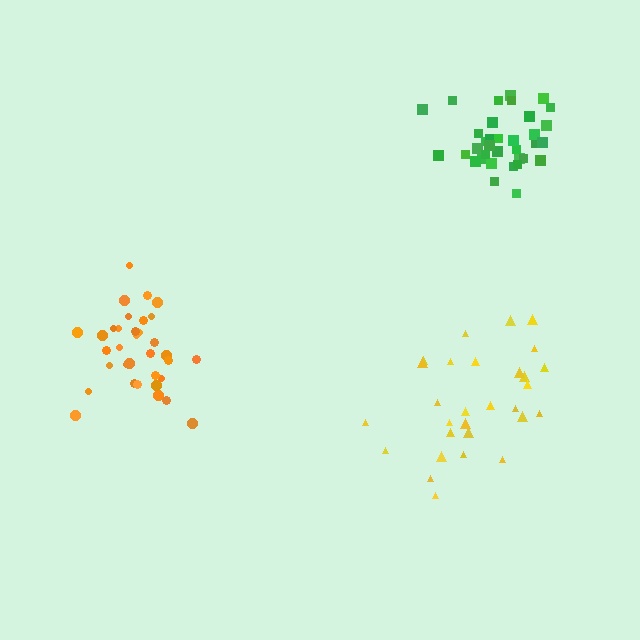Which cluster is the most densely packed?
Green.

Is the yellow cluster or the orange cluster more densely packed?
Orange.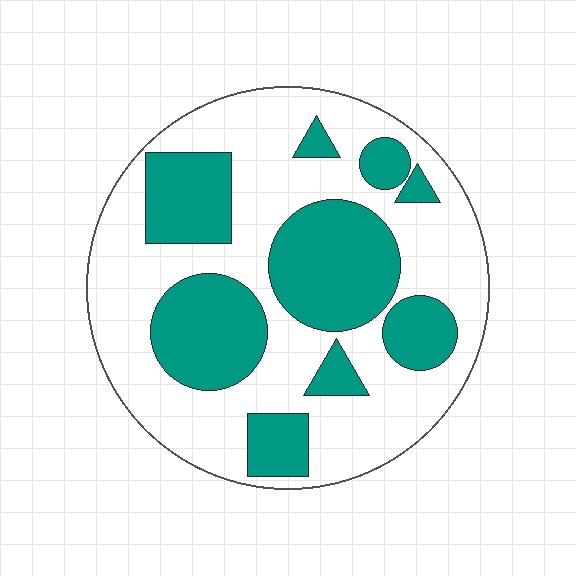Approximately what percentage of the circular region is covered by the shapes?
Approximately 35%.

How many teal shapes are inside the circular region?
9.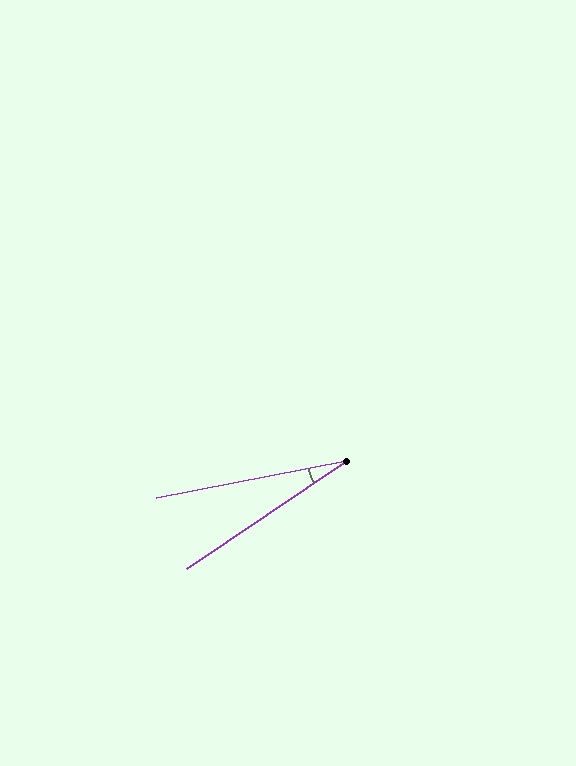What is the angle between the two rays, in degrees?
Approximately 23 degrees.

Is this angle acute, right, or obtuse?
It is acute.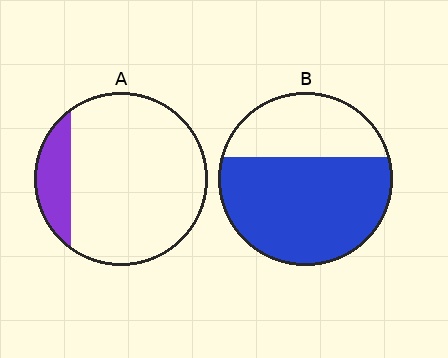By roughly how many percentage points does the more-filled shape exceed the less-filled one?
By roughly 50 percentage points (B over A).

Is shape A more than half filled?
No.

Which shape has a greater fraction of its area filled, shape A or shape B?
Shape B.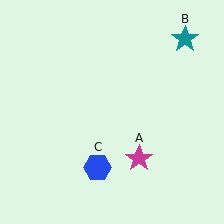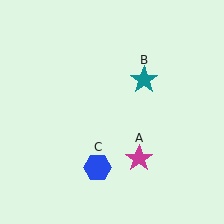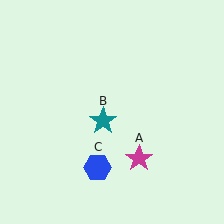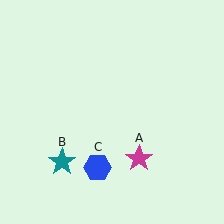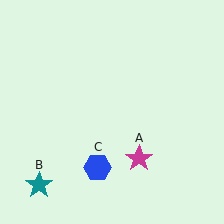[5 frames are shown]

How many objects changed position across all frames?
1 object changed position: teal star (object B).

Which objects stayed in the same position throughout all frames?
Magenta star (object A) and blue hexagon (object C) remained stationary.